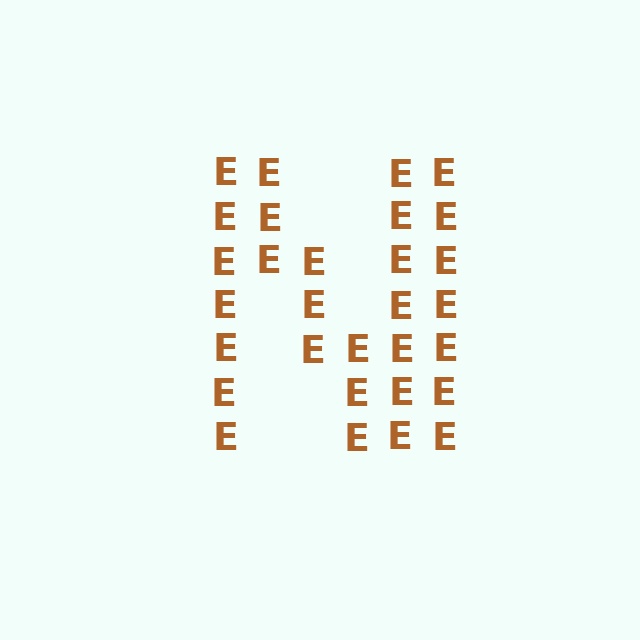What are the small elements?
The small elements are letter E's.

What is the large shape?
The large shape is the letter N.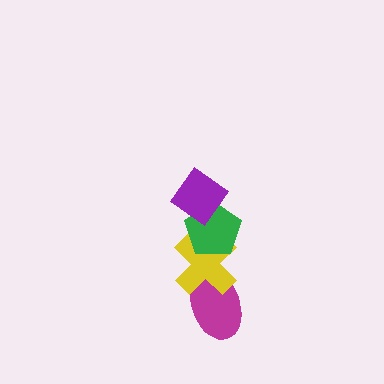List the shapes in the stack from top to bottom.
From top to bottom: the purple diamond, the green pentagon, the yellow cross, the magenta ellipse.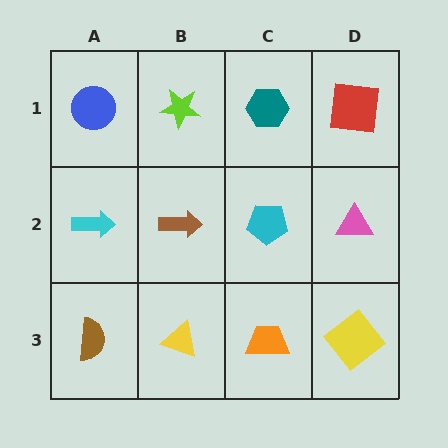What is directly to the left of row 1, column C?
A lime star.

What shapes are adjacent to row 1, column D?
A pink triangle (row 2, column D), a teal hexagon (row 1, column C).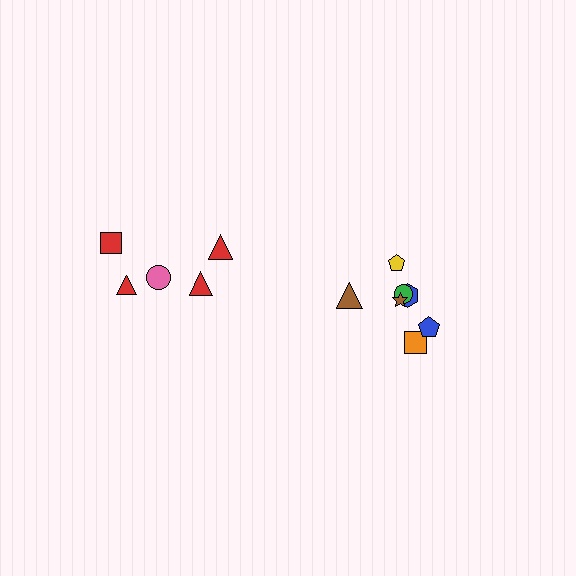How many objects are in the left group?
There are 5 objects.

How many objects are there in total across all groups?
There are 12 objects.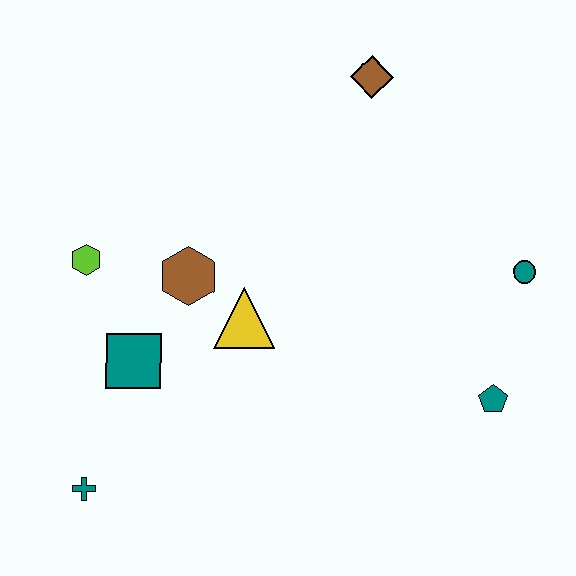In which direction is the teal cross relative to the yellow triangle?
The teal cross is below the yellow triangle.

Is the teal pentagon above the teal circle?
No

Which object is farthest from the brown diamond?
The teal cross is farthest from the brown diamond.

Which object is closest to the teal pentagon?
The teal circle is closest to the teal pentagon.